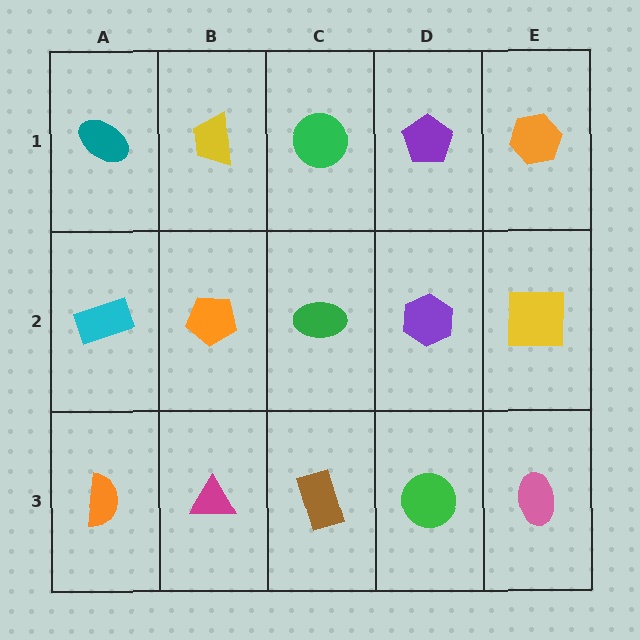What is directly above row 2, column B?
A yellow trapezoid.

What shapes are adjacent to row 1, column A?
A cyan rectangle (row 2, column A), a yellow trapezoid (row 1, column B).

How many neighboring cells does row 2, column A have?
3.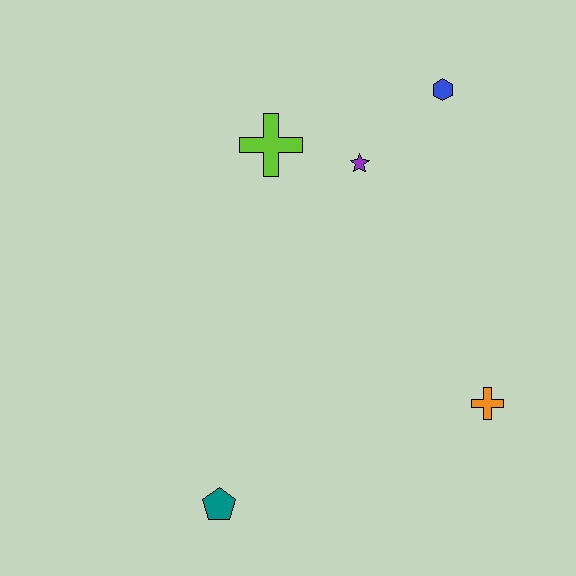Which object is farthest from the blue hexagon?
The teal pentagon is farthest from the blue hexagon.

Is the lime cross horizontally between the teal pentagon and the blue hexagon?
Yes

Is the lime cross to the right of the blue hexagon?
No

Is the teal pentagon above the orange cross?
No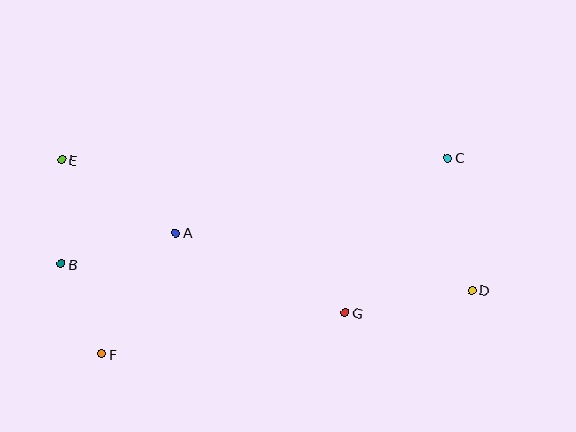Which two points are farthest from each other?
Points D and E are farthest from each other.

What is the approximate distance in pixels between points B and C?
The distance between B and C is approximately 401 pixels.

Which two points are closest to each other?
Points B and F are closest to each other.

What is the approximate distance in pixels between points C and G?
The distance between C and G is approximately 186 pixels.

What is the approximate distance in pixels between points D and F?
The distance between D and F is approximately 376 pixels.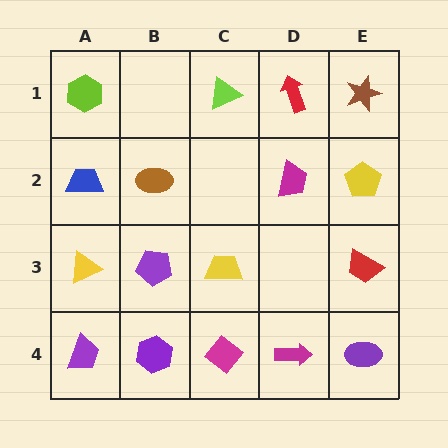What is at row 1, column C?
A lime triangle.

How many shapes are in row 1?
4 shapes.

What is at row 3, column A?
A yellow triangle.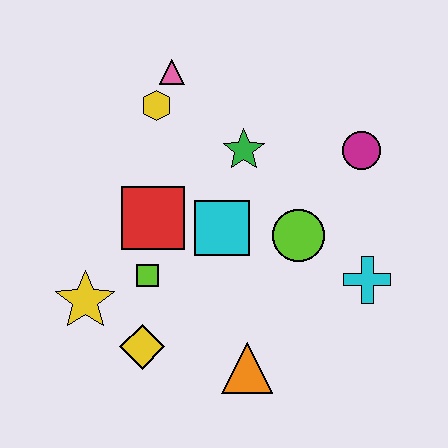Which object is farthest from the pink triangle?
The orange triangle is farthest from the pink triangle.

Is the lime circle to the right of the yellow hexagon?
Yes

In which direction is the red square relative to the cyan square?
The red square is to the left of the cyan square.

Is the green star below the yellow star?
No